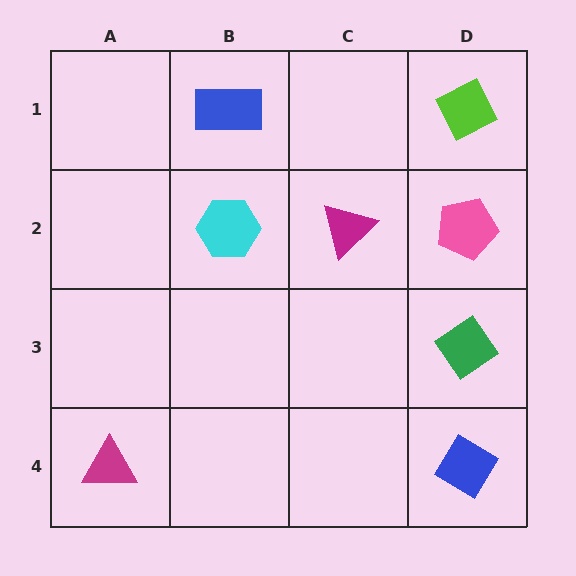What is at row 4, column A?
A magenta triangle.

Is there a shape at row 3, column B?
No, that cell is empty.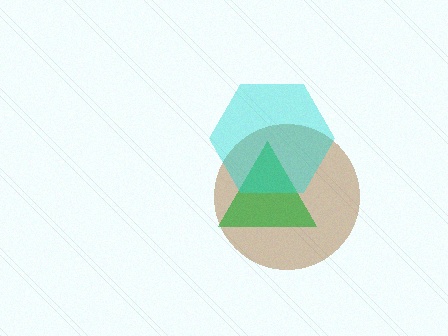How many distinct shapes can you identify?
There are 3 distinct shapes: a brown circle, a green triangle, a cyan hexagon.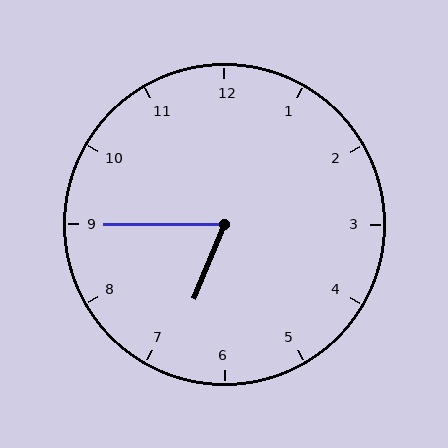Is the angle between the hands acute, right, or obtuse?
It is acute.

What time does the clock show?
6:45.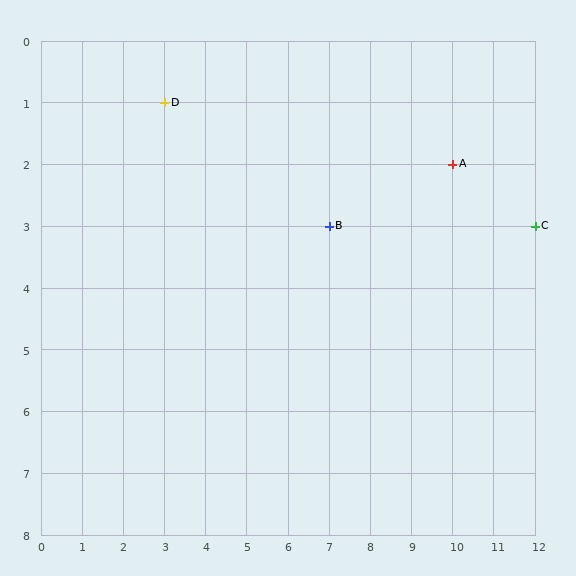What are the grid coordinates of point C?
Point C is at grid coordinates (12, 3).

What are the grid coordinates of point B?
Point B is at grid coordinates (7, 3).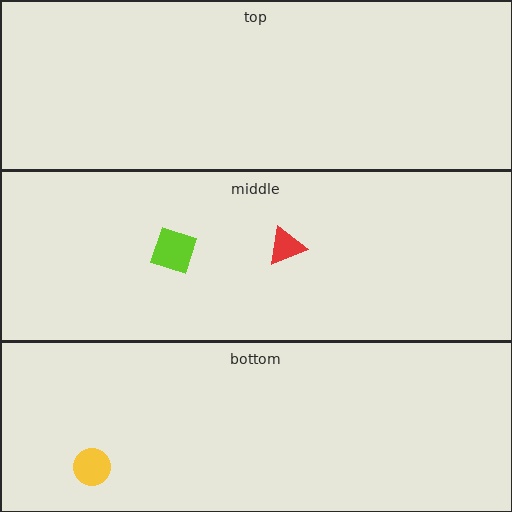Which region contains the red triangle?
The middle region.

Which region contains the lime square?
The middle region.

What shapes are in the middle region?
The lime square, the red triangle.